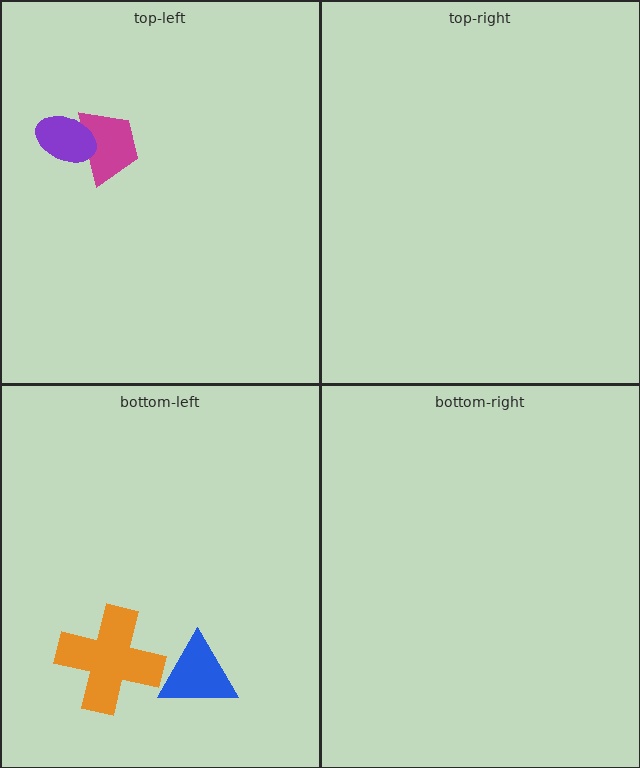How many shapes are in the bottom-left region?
2.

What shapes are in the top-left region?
The magenta trapezoid, the purple ellipse.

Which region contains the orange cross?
The bottom-left region.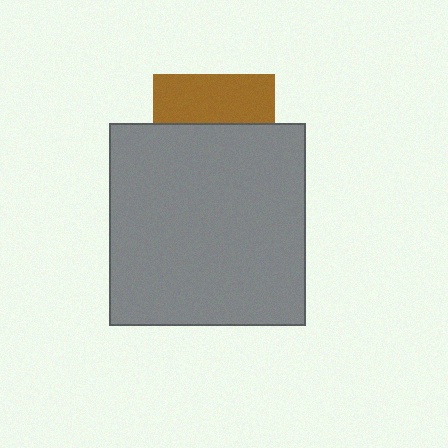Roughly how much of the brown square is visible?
A small part of it is visible (roughly 41%).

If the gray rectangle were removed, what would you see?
You would see the complete brown square.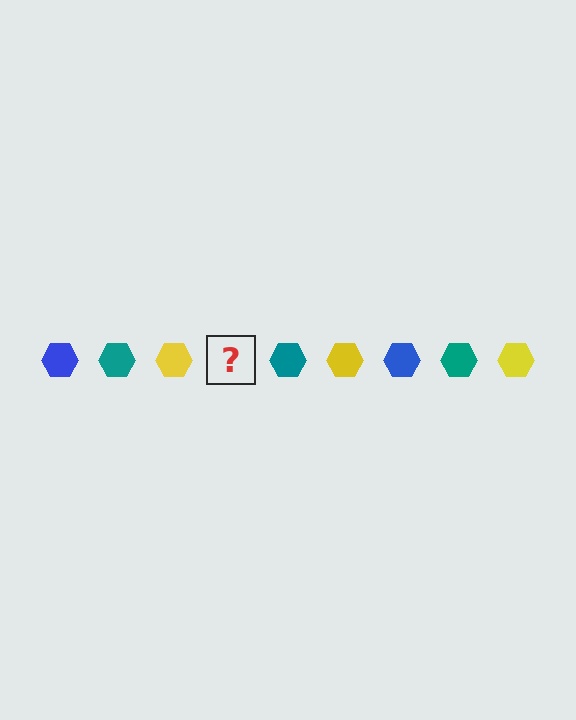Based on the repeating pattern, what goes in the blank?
The blank should be a blue hexagon.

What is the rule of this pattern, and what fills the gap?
The rule is that the pattern cycles through blue, teal, yellow hexagons. The gap should be filled with a blue hexagon.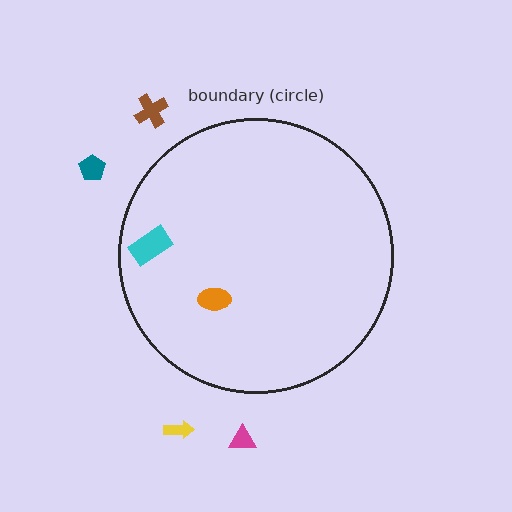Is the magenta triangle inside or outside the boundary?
Outside.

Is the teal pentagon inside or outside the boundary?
Outside.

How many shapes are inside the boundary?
2 inside, 4 outside.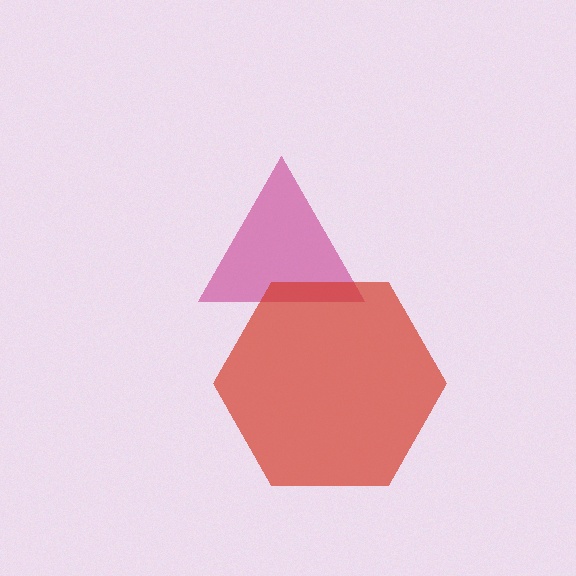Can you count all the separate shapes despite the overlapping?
Yes, there are 2 separate shapes.